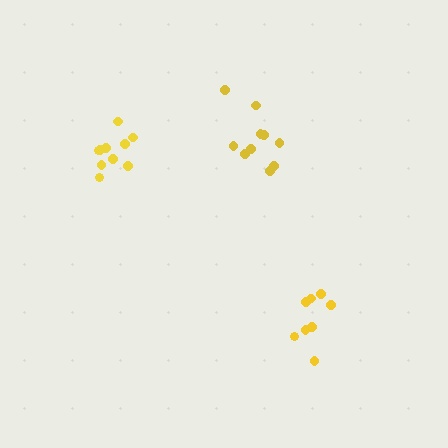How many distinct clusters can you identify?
There are 3 distinct clusters.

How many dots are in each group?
Group 1: 10 dots, Group 2: 8 dots, Group 3: 10 dots (28 total).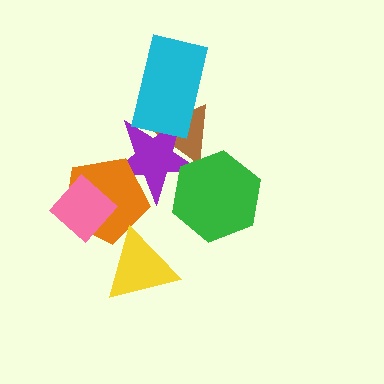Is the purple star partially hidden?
Yes, it is partially covered by another shape.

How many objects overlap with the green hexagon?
2 objects overlap with the green hexagon.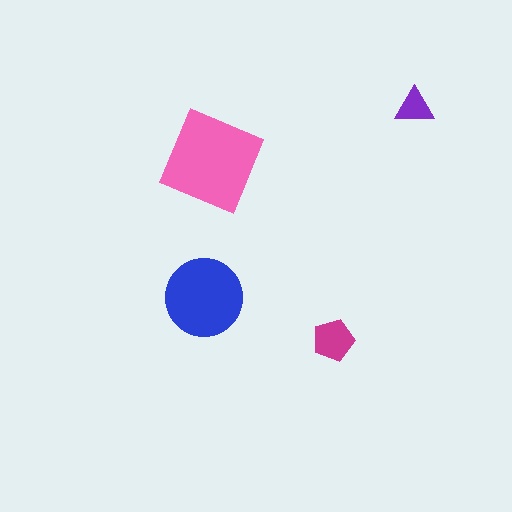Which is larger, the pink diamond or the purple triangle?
The pink diamond.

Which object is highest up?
The purple triangle is topmost.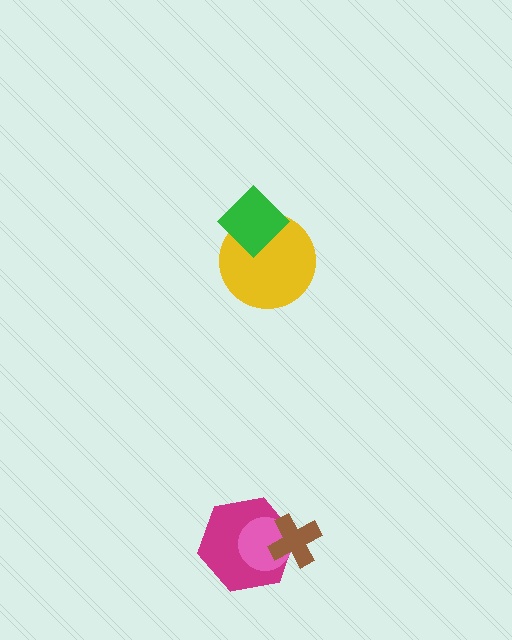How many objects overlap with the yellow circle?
1 object overlaps with the yellow circle.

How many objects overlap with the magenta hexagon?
2 objects overlap with the magenta hexagon.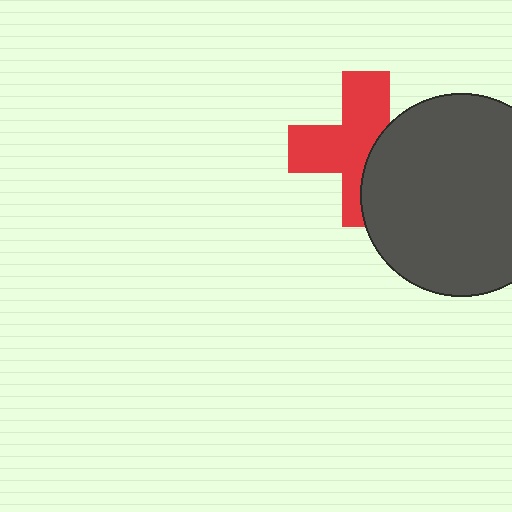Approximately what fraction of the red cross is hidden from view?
Roughly 39% of the red cross is hidden behind the dark gray circle.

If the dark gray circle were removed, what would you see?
You would see the complete red cross.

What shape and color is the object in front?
The object in front is a dark gray circle.